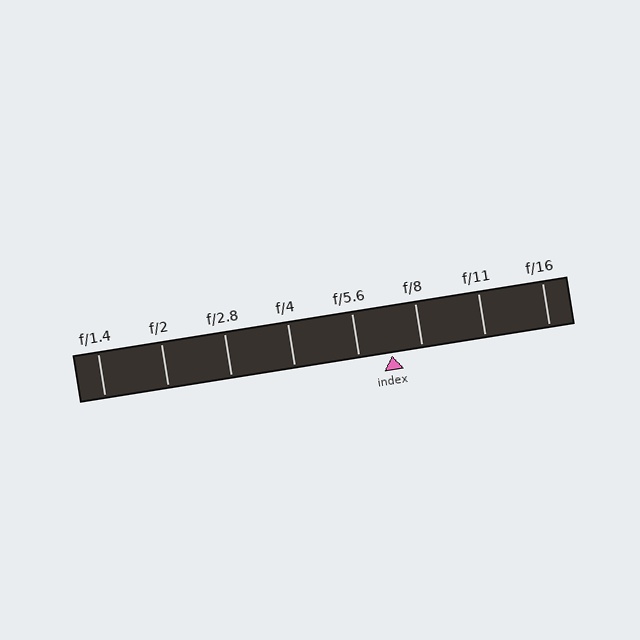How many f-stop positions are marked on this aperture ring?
There are 8 f-stop positions marked.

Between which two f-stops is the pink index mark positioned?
The index mark is between f/5.6 and f/8.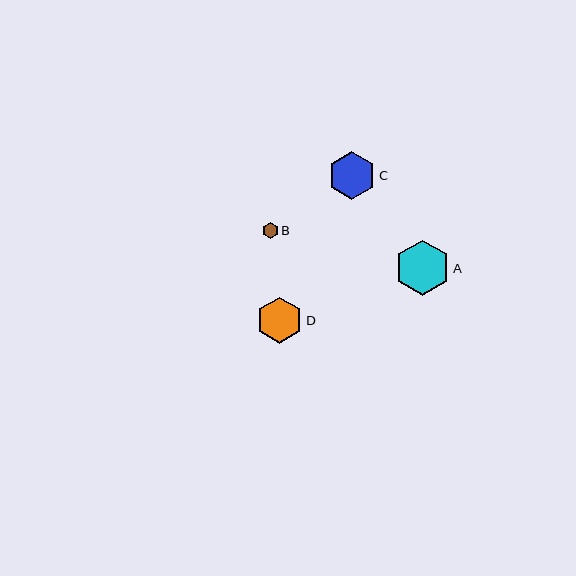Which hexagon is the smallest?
Hexagon B is the smallest with a size of approximately 16 pixels.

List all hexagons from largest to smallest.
From largest to smallest: A, C, D, B.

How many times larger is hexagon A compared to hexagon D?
Hexagon A is approximately 1.2 times the size of hexagon D.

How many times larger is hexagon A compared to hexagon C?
Hexagon A is approximately 1.2 times the size of hexagon C.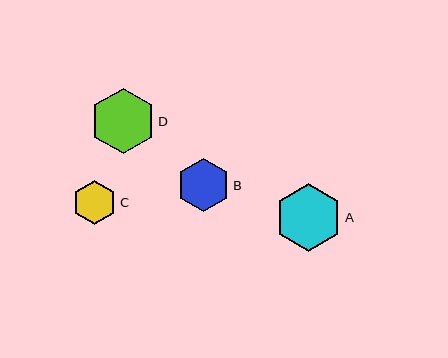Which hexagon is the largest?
Hexagon A is the largest with a size of approximately 67 pixels.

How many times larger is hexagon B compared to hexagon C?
Hexagon B is approximately 1.2 times the size of hexagon C.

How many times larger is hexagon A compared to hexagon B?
Hexagon A is approximately 1.3 times the size of hexagon B.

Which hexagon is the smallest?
Hexagon C is the smallest with a size of approximately 44 pixels.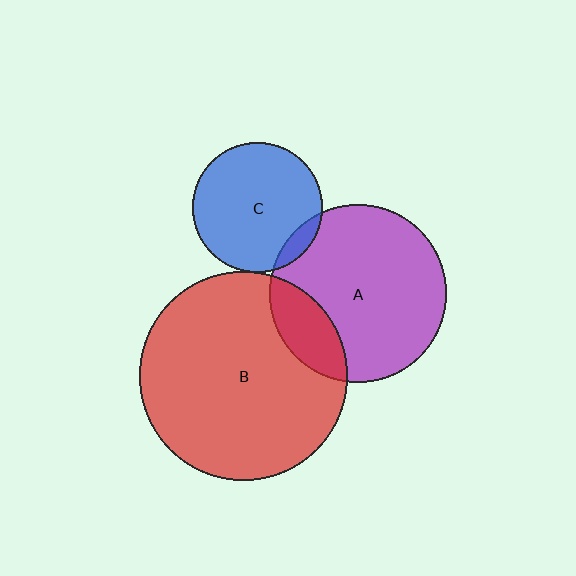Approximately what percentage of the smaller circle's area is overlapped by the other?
Approximately 5%.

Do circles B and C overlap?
Yes.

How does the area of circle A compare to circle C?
Approximately 1.9 times.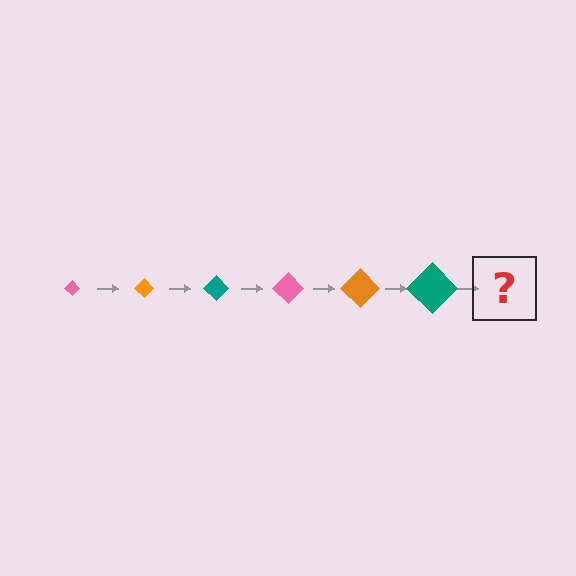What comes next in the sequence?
The next element should be a pink diamond, larger than the previous one.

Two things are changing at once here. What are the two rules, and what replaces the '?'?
The two rules are that the diamond grows larger each step and the color cycles through pink, orange, and teal. The '?' should be a pink diamond, larger than the previous one.